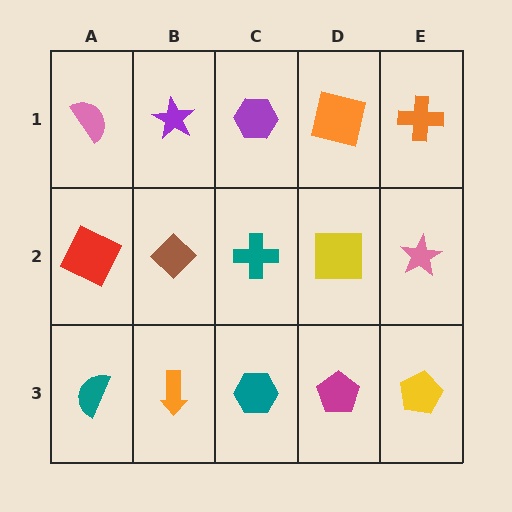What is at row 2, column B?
A brown diamond.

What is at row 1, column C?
A purple hexagon.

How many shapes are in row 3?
5 shapes.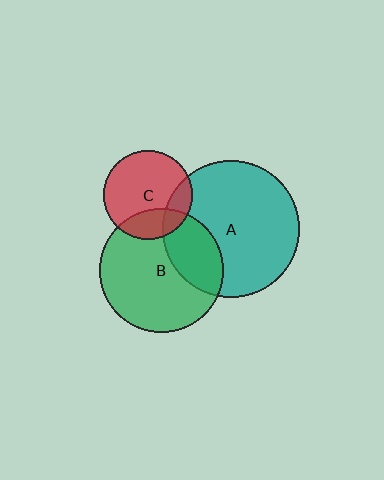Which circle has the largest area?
Circle A (teal).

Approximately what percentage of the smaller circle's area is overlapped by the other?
Approximately 15%.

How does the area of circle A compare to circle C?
Approximately 2.4 times.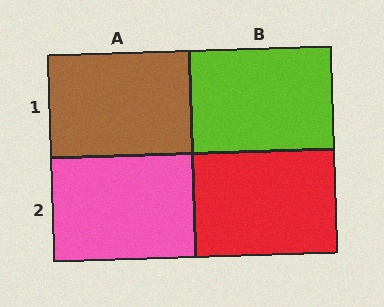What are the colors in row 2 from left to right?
Pink, red.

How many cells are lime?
1 cell is lime.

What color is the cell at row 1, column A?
Brown.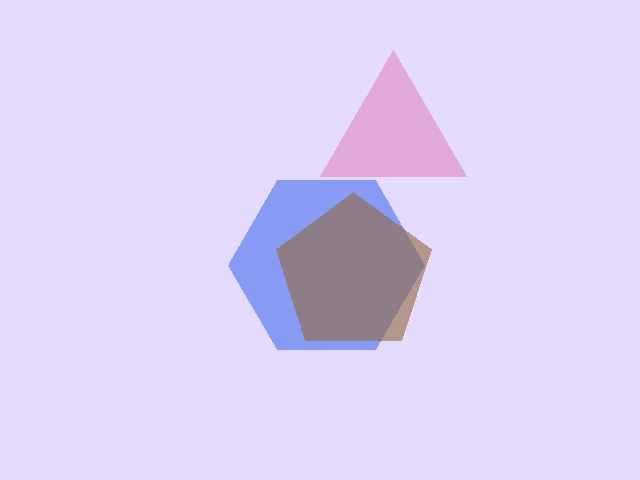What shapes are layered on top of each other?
The layered shapes are: a blue hexagon, a pink triangle, a brown pentagon.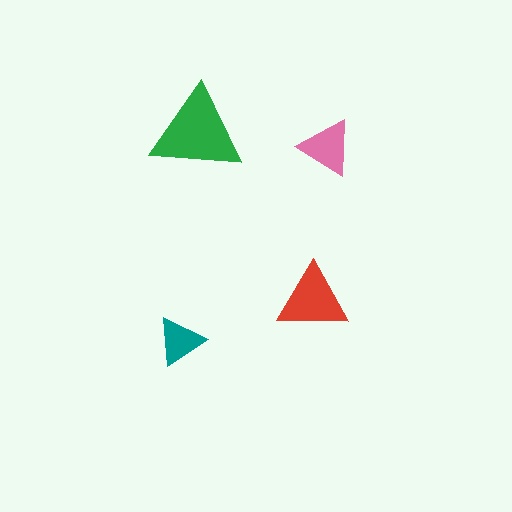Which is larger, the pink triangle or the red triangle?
The red one.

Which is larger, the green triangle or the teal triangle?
The green one.